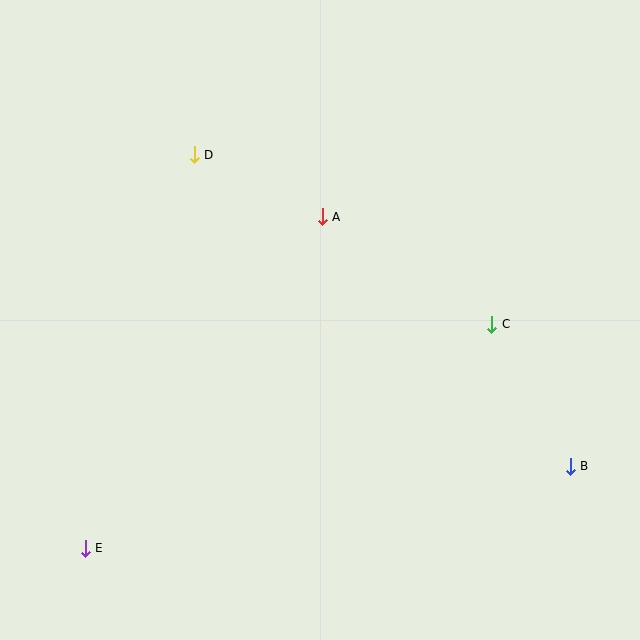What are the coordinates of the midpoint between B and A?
The midpoint between B and A is at (446, 342).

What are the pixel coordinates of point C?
Point C is at (492, 324).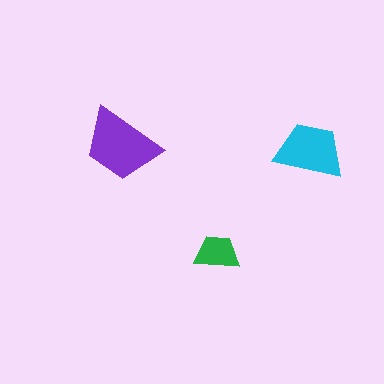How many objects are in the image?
There are 3 objects in the image.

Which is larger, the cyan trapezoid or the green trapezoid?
The cyan one.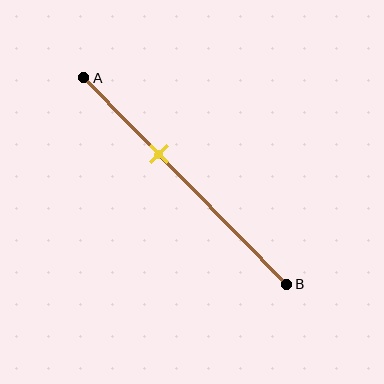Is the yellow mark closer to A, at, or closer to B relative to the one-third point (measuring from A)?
The yellow mark is closer to point B than the one-third point of segment AB.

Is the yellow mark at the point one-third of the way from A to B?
No, the mark is at about 35% from A, not at the 33% one-third point.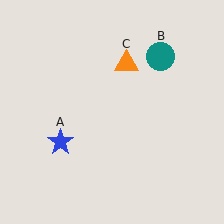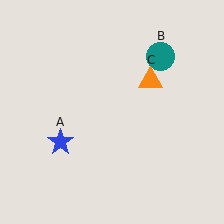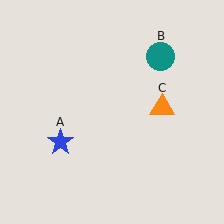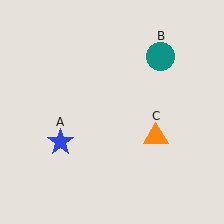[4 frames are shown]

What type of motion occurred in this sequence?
The orange triangle (object C) rotated clockwise around the center of the scene.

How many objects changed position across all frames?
1 object changed position: orange triangle (object C).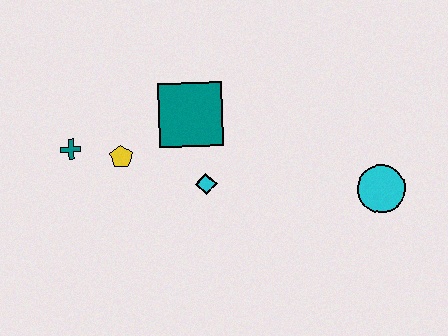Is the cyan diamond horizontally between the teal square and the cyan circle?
Yes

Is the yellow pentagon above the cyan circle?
Yes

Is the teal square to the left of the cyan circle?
Yes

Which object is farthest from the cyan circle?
The teal cross is farthest from the cyan circle.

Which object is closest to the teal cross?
The yellow pentagon is closest to the teal cross.